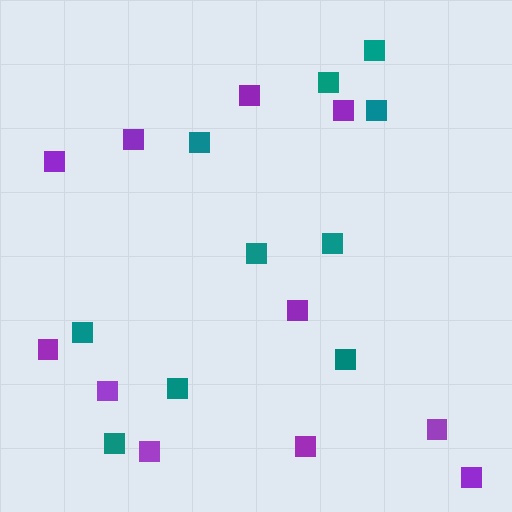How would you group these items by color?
There are 2 groups: one group of teal squares (10) and one group of purple squares (11).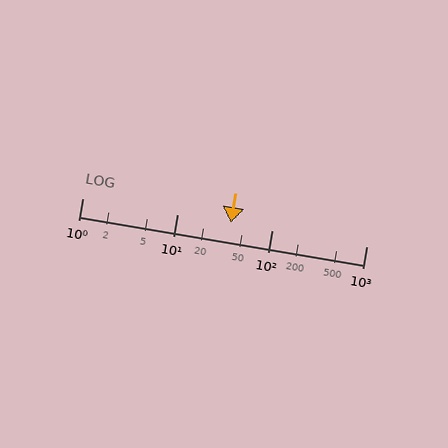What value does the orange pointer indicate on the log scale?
The pointer indicates approximately 37.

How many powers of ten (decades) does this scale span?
The scale spans 3 decades, from 1 to 1000.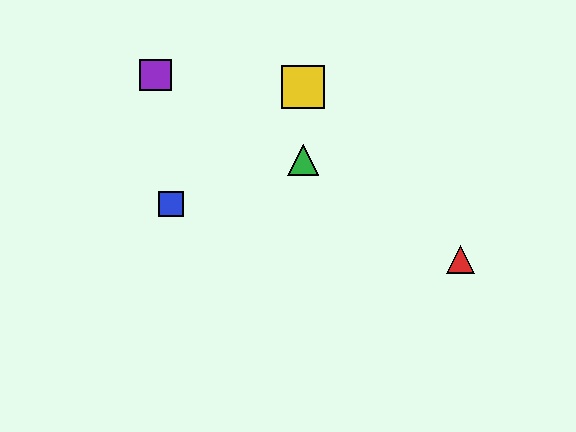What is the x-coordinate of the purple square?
The purple square is at x≈156.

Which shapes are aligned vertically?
The green triangle, the yellow square are aligned vertically.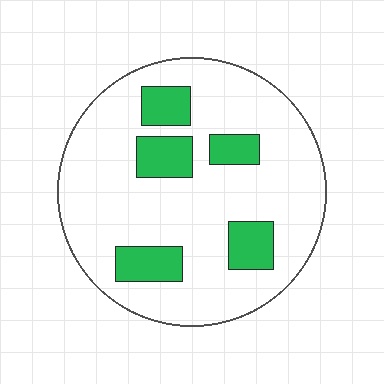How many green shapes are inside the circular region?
5.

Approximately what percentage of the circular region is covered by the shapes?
Approximately 20%.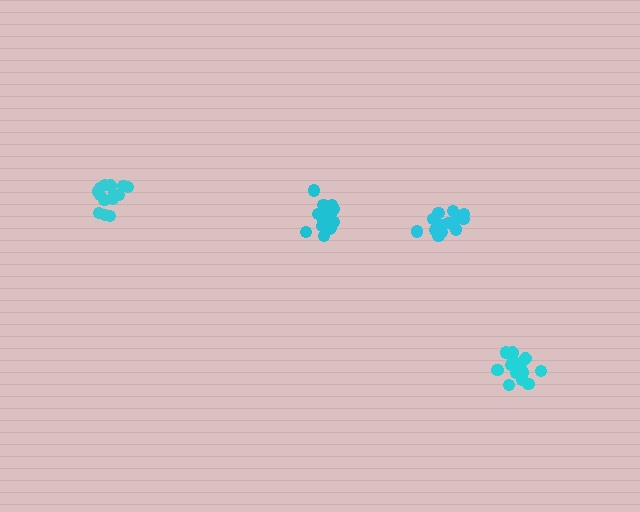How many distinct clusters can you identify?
There are 4 distinct clusters.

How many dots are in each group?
Group 1: 18 dots, Group 2: 16 dots, Group 3: 15 dots, Group 4: 14 dots (63 total).